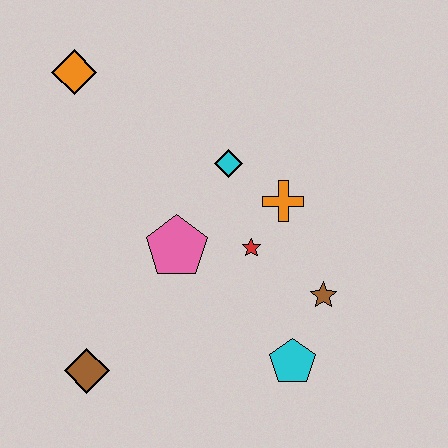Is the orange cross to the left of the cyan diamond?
No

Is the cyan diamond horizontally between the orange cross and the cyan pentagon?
No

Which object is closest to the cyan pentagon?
The brown star is closest to the cyan pentagon.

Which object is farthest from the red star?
The orange diamond is farthest from the red star.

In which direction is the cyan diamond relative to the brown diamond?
The cyan diamond is above the brown diamond.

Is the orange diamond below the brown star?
No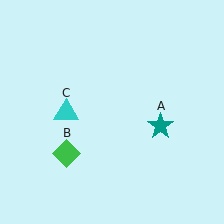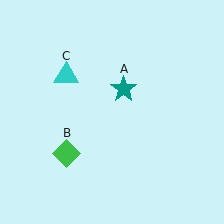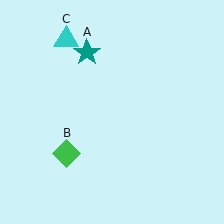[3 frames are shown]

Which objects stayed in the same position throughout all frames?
Green diamond (object B) remained stationary.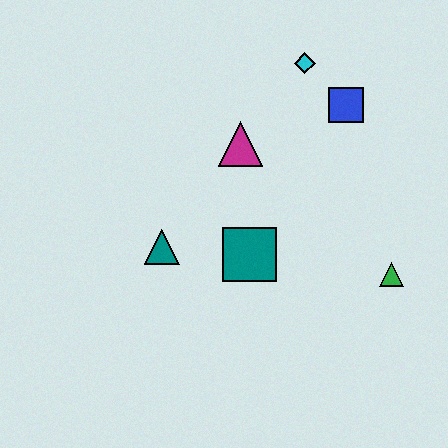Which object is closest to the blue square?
The cyan diamond is closest to the blue square.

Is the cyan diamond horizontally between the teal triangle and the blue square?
Yes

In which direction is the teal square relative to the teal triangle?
The teal square is to the right of the teal triangle.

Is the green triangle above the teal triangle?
No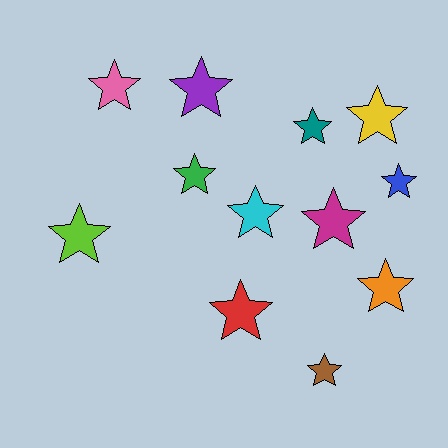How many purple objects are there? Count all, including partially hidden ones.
There is 1 purple object.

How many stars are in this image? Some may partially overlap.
There are 12 stars.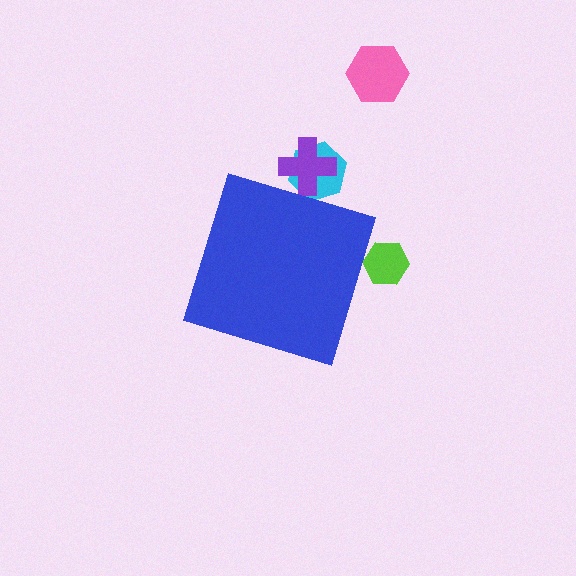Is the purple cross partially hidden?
Yes, the purple cross is partially hidden behind the blue diamond.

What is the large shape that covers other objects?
A blue diamond.